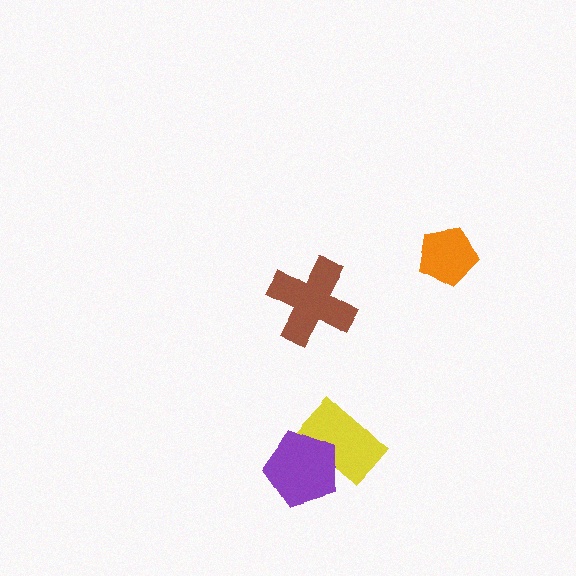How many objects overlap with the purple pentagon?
1 object overlaps with the purple pentagon.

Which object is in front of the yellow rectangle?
The purple pentagon is in front of the yellow rectangle.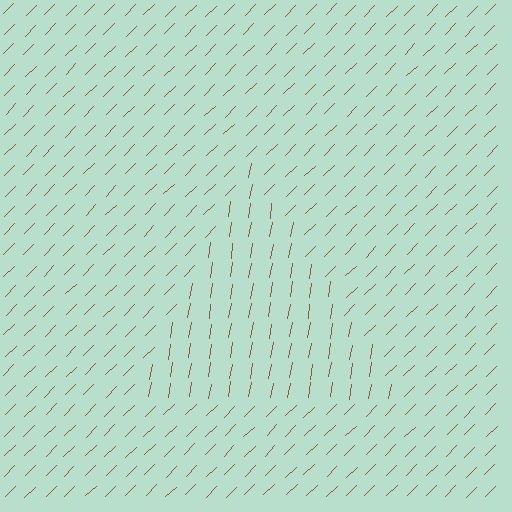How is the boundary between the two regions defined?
The boundary is defined purely by a change in line orientation (approximately 36 degrees difference). All lines are the same color and thickness.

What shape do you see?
I see a triangle.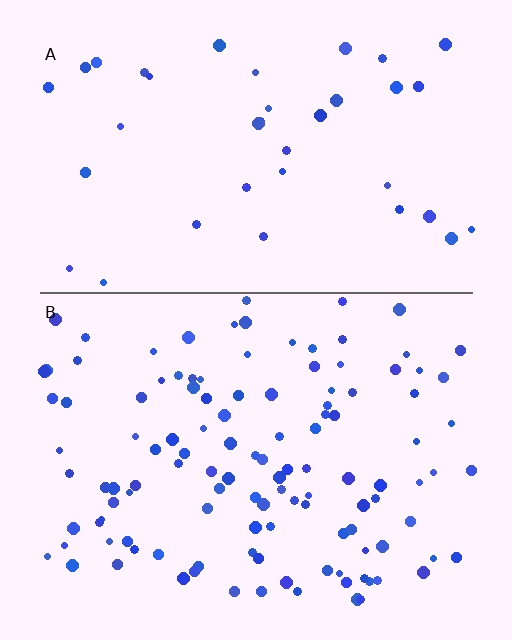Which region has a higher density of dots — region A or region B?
B (the bottom).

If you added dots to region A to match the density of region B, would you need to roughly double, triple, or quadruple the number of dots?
Approximately triple.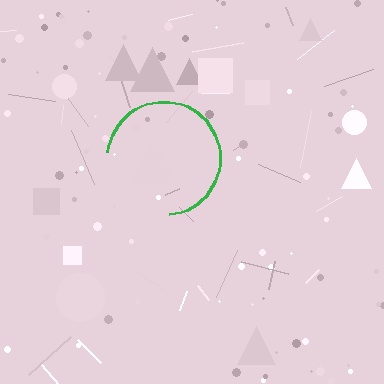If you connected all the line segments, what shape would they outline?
They would outline a circle.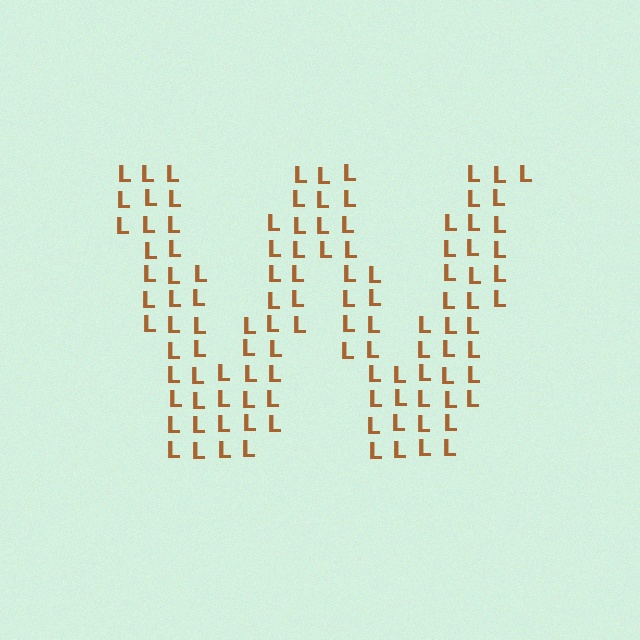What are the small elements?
The small elements are letter L's.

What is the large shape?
The large shape is the letter W.